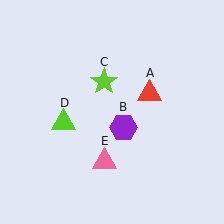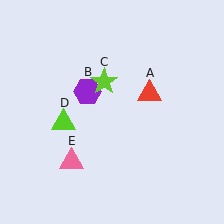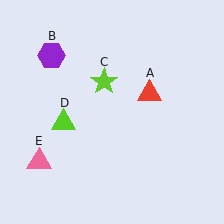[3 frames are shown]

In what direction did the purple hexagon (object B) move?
The purple hexagon (object B) moved up and to the left.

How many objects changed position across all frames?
2 objects changed position: purple hexagon (object B), pink triangle (object E).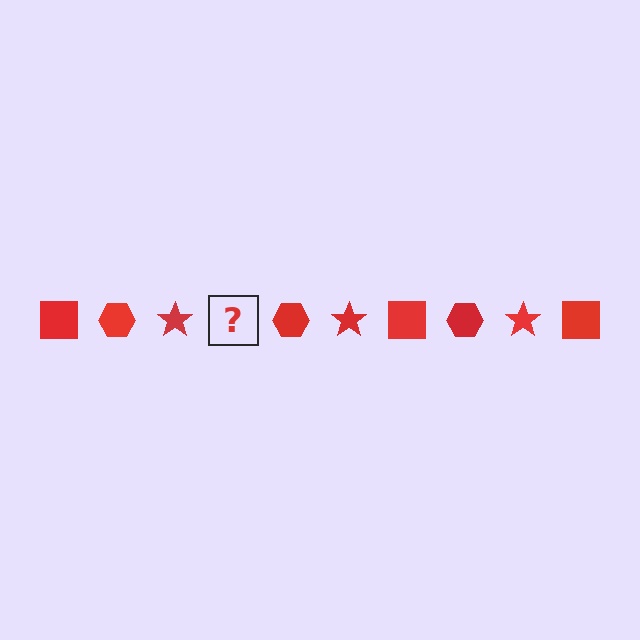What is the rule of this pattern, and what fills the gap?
The rule is that the pattern cycles through square, hexagon, star shapes in red. The gap should be filled with a red square.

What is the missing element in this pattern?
The missing element is a red square.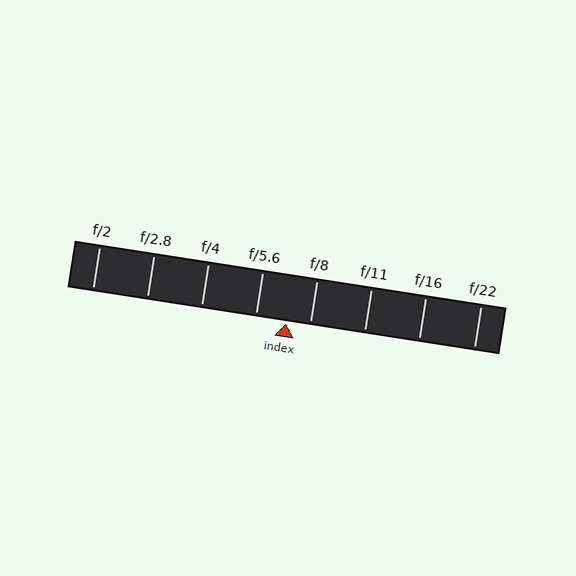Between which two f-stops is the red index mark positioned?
The index mark is between f/5.6 and f/8.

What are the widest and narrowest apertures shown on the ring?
The widest aperture shown is f/2 and the narrowest is f/22.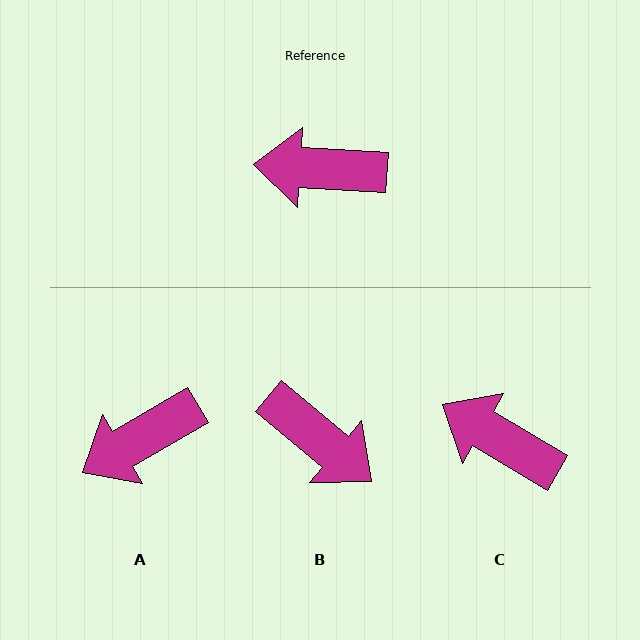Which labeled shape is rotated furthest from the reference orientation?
B, about 144 degrees away.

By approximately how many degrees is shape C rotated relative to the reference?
Approximately 28 degrees clockwise.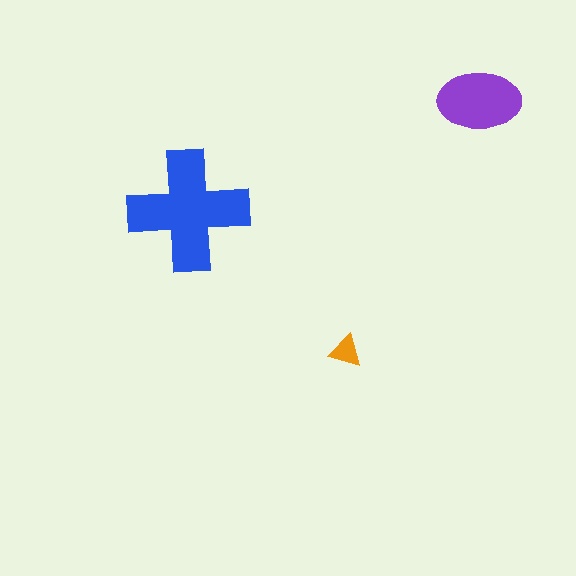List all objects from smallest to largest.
The orange triangle, the purple ellipse, the blue cross.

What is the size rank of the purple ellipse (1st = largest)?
2nd.